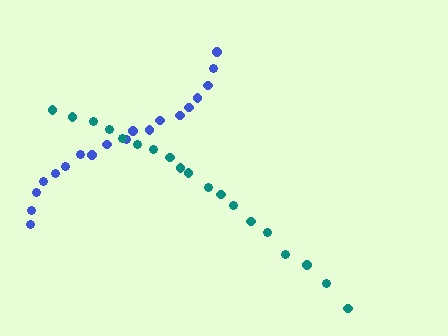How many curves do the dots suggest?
There are 2 distinct paths.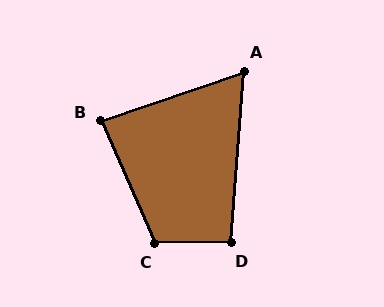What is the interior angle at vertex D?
Approximately 95 degrees (approximately right).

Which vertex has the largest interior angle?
C, at approximately 113 degrees.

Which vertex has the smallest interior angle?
A, at approximately 67 degrees.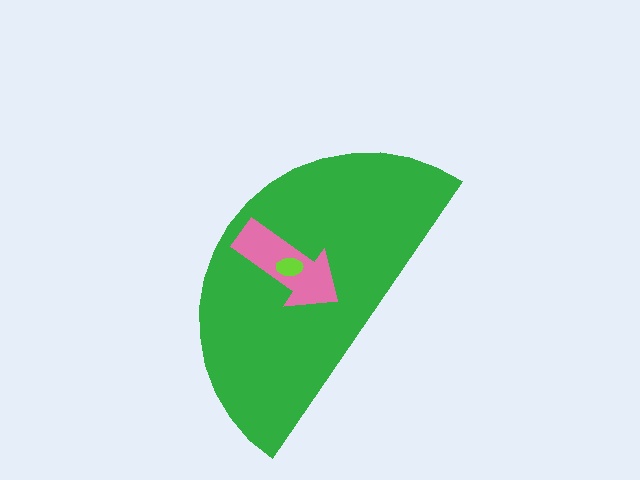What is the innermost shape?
The lime ellipse.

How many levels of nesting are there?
3.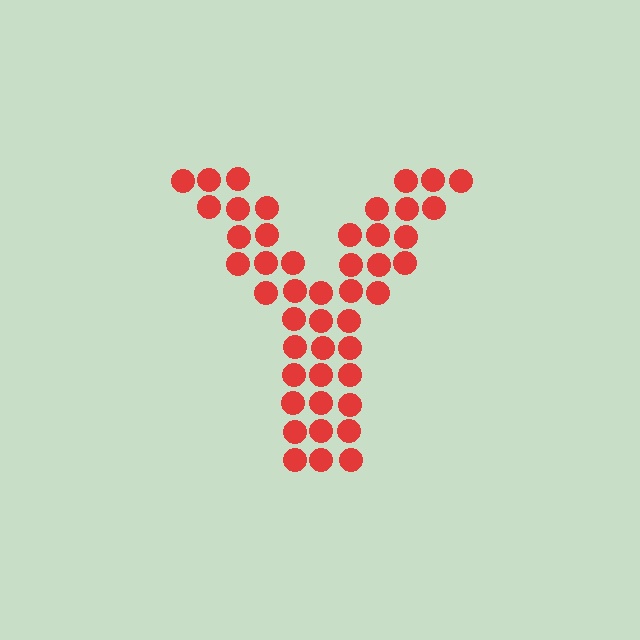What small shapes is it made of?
It is made of small circles.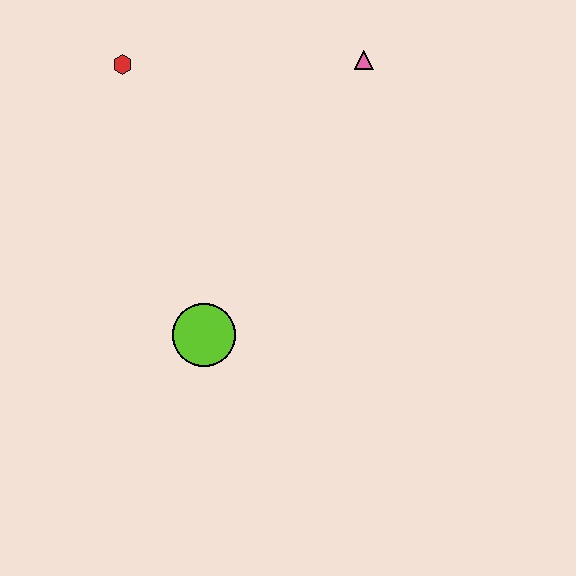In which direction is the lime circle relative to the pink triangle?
The lime circle is below the pink triangle.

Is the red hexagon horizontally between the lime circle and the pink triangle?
No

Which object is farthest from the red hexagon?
The lime circle is farthest from the red hexagon.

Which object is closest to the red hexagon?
The pink triangle is closest to the red hexagon.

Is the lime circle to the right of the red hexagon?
Yes